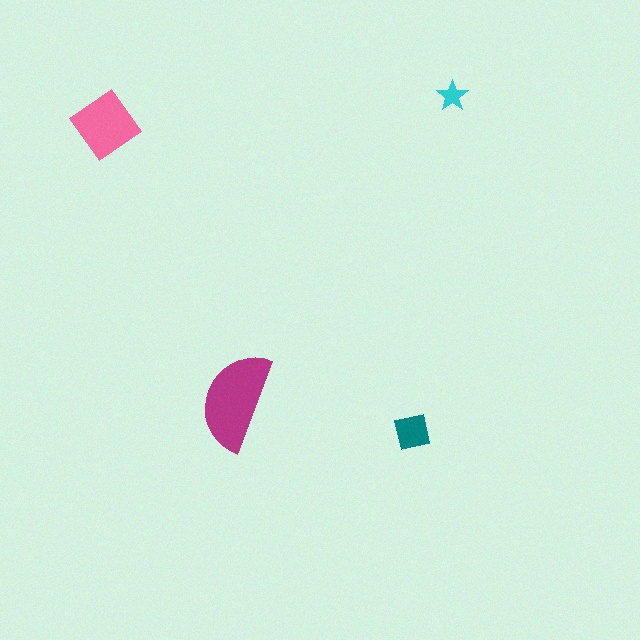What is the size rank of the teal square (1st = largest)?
3rd.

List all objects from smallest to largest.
The cyan star, the teal square, the pink diamond, the magenta semicircle.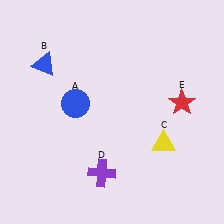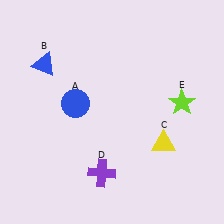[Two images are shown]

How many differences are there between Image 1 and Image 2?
There is 1 difference between the two images.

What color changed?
The star (E) changed from red in Image 1 to lime in Image 2.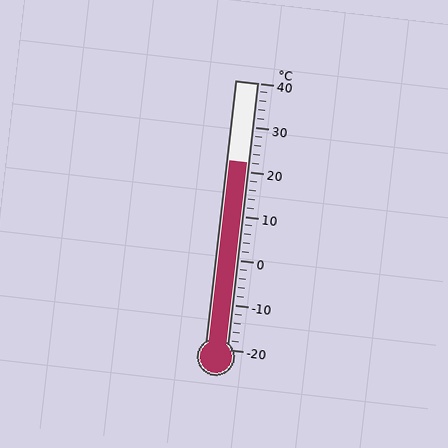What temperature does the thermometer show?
The thermometer shows approximately 22°C.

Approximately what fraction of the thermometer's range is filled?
The thermometer is filled to approximately 70% of its range.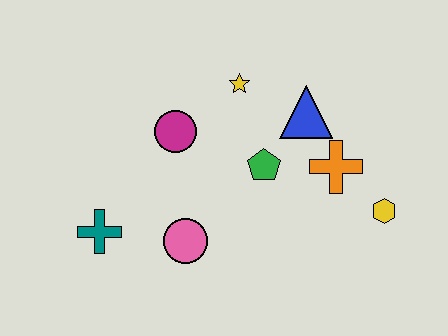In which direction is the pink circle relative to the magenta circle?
The pink circle is below the magenta circle.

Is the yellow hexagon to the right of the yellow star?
Yes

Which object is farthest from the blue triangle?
The teal cross is farthest from the blue triangle.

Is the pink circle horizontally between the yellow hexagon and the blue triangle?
No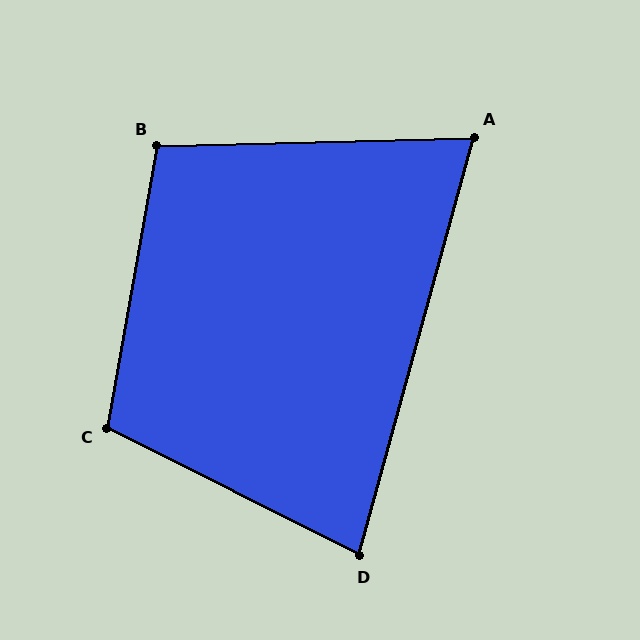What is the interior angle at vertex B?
Approximately 101 degrees (obtuse).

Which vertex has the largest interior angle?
C, at approximately 107 degrees.